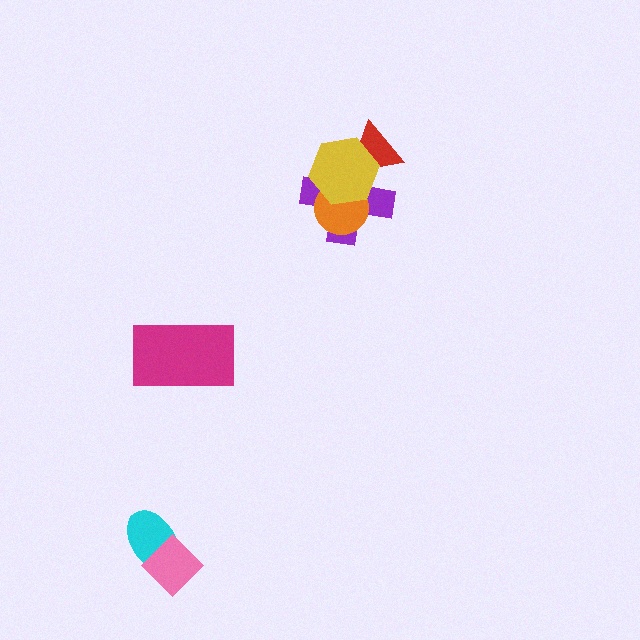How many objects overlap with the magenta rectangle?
0 objects overlap with the magenta rectangle.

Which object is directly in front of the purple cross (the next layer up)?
The orange circle is directly in front of the purple cross.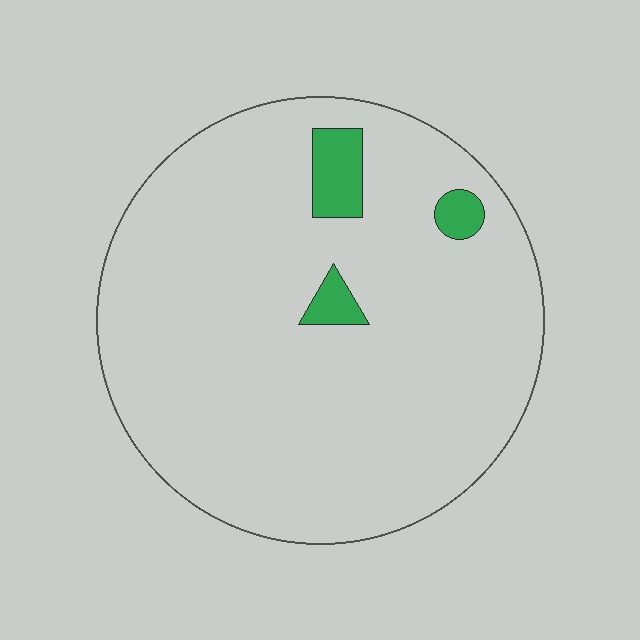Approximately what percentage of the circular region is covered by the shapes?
Approximately 5%.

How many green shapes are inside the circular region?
3.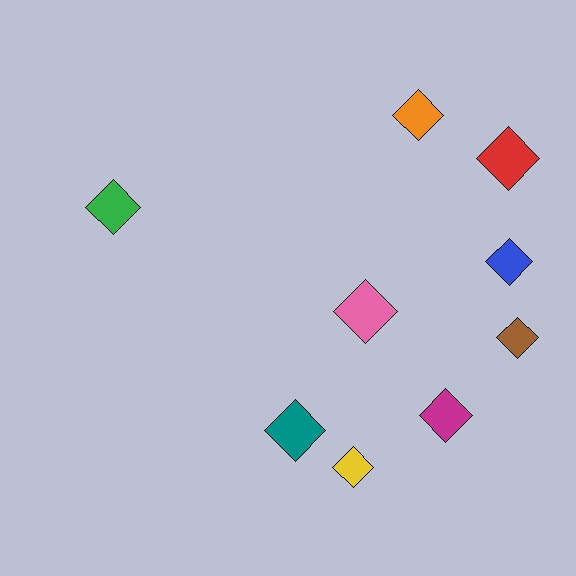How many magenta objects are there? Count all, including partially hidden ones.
There is 1 magenta object.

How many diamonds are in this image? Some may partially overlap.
There are 9 diamonds.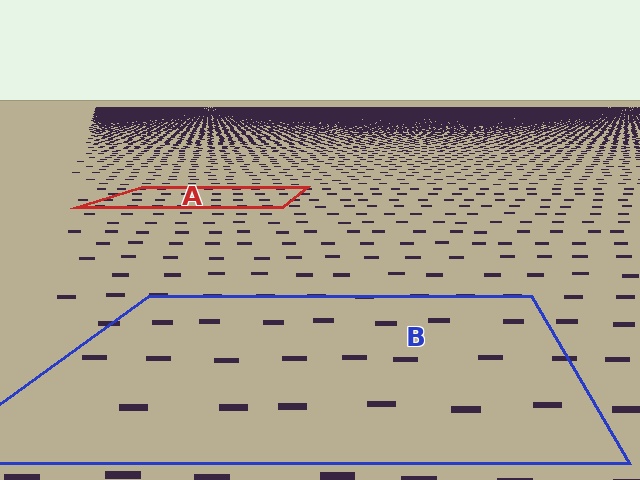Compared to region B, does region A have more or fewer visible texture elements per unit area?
Region A has more texture elements per unit area — they are packed more densely because it is farther away.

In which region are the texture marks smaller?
The texture marks are smaller in region A, because it is farther away.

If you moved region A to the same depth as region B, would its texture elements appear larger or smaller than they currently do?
They would appear larger. At a closer depth, the same texture elements are projected at a bigger on-screen size.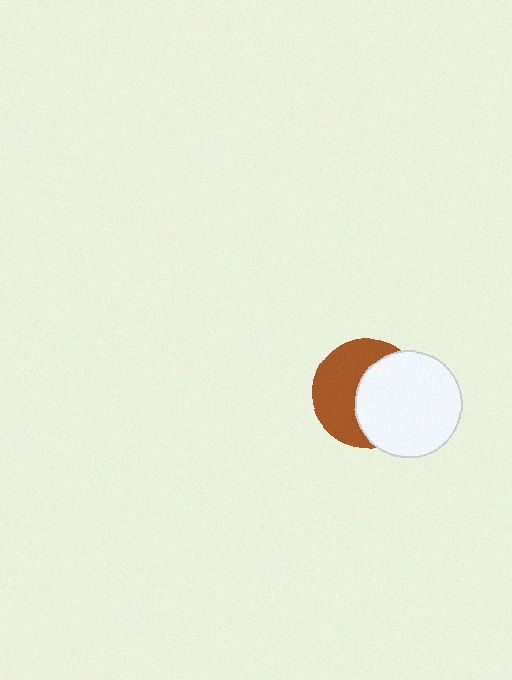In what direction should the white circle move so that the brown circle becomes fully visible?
The white circle should move right. That is the shortest direction to clear the overlap and leave the brown circle fully visible.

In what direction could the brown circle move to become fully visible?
The brown circle could move left. That would shift it out from behind the white circle entirely.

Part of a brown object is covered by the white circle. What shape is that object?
It is a circle.